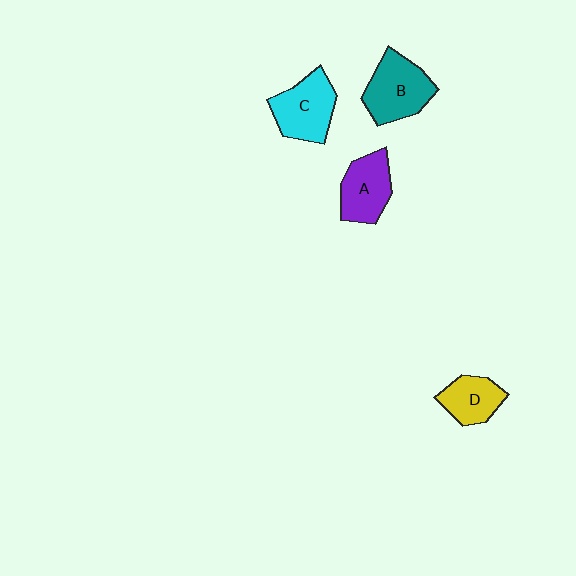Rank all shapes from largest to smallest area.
From largest to smallest: B (teal), C (cyan), A (purple), D (yellow).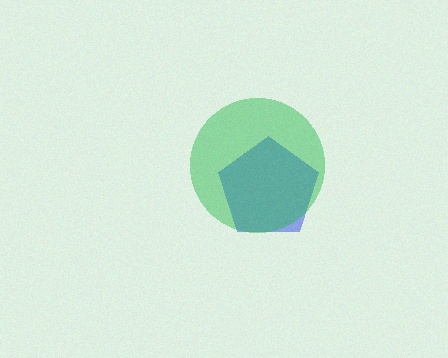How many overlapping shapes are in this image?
There are 2 overlapping shapes in the image.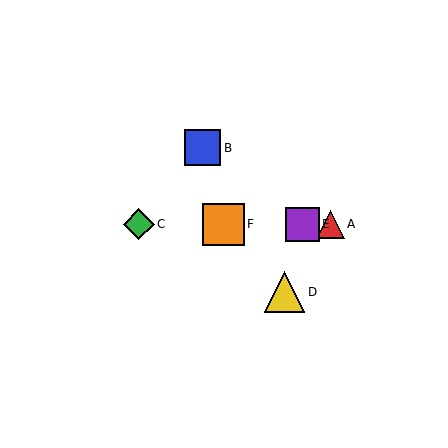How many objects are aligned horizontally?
4 objects (A, C, E, F) are aligned horizontally.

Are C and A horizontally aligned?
Yes, both are at y≈224.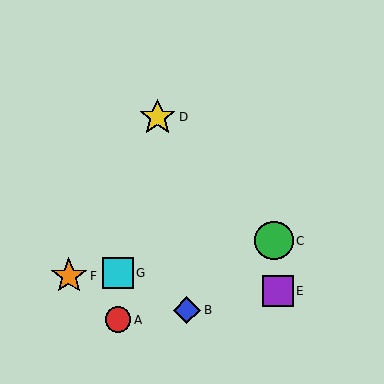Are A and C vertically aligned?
No, A is at x≈118 and C is at x≈274.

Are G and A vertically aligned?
Yes, both are at x≈118.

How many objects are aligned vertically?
2 objects (A, G) are aligned vertically.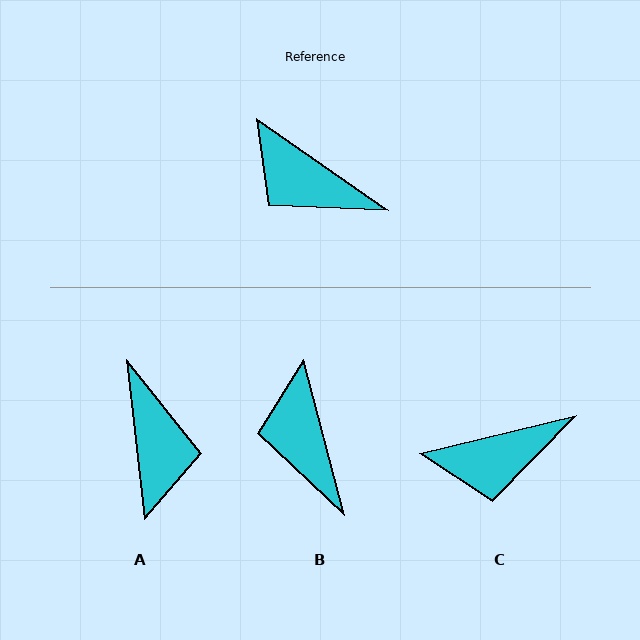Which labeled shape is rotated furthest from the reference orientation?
A, about 131 degrees away.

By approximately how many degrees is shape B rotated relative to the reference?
Approximately 40 degrees clockwise.